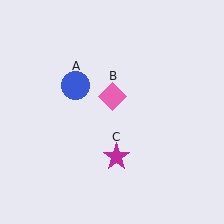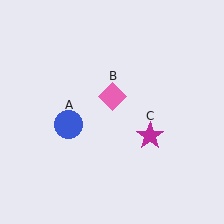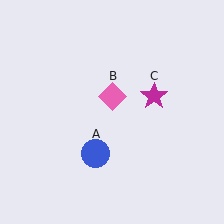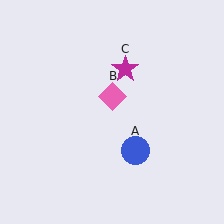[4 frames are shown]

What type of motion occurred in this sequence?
The blue circle (object A), magenta star (object C) rotated counterclockwise around the center of the scene.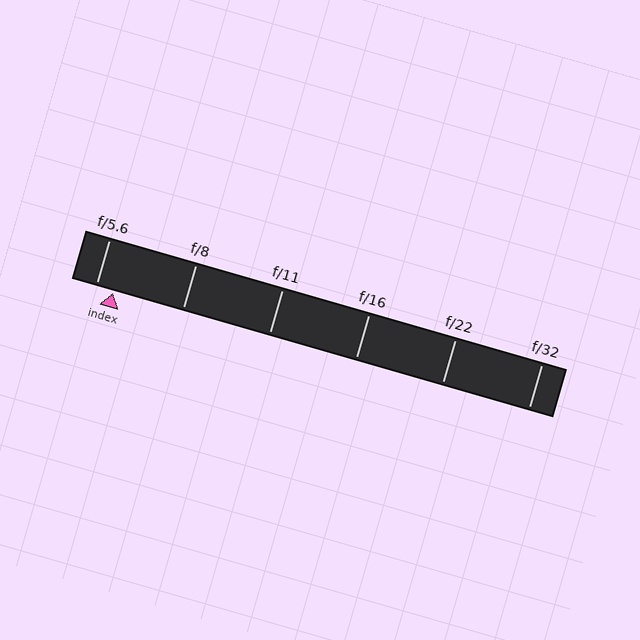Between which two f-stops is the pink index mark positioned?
The index mark is between f/5.6 and f/8.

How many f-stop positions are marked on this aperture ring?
There are 6 f-stop positions marked.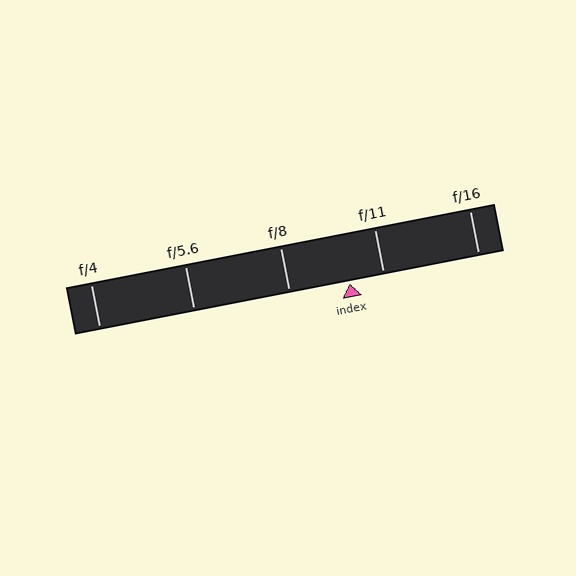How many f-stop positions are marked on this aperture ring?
There are 5 f-stop positions marked.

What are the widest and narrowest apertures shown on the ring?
The widest aperture shown is f/4 and the narrowest is f/16.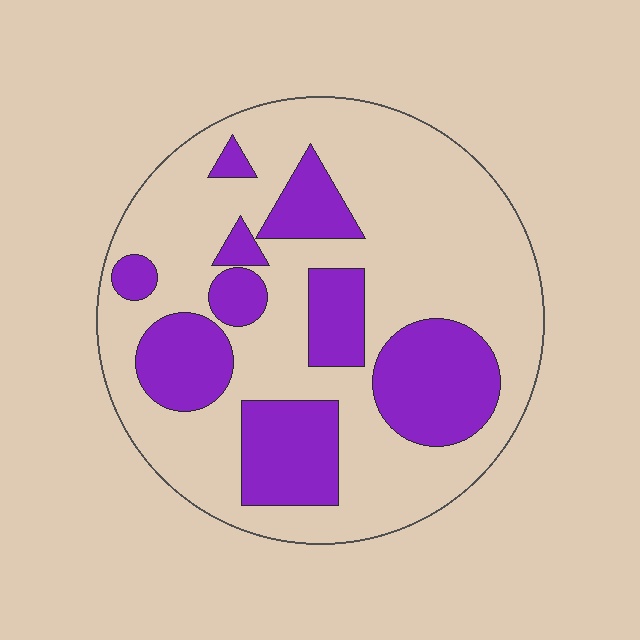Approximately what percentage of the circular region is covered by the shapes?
Approximately 30%.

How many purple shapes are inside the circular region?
9.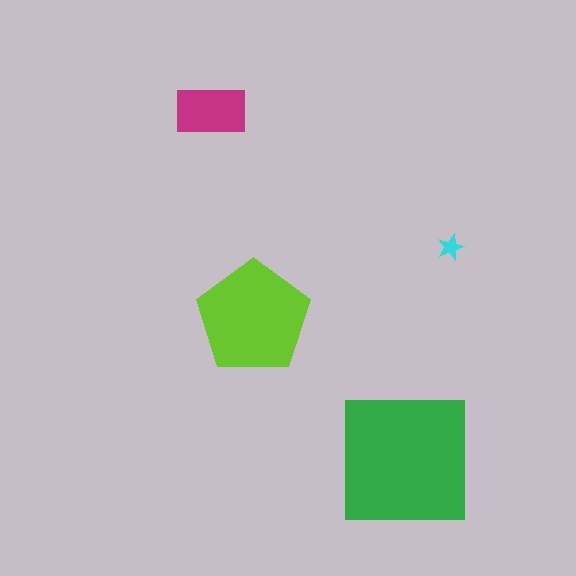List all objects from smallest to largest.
The cyan star, the magenta rectangle, the lime pentagon, the green square.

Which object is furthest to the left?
The magenta rectangle is leftmost.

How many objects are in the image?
There are 4 objects in the image.